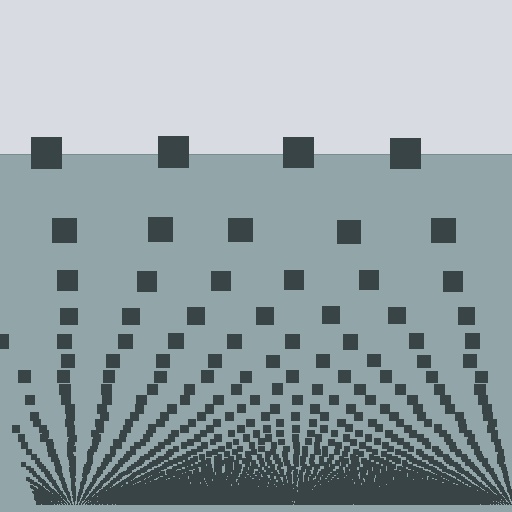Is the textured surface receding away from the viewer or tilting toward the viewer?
The surface appears to tilt toward the viewer. Texture elements get larger and sparser toward the top.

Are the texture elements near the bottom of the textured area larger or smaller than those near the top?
Smaller. The gradient is inverted — elements near the bottom are smaller and denser.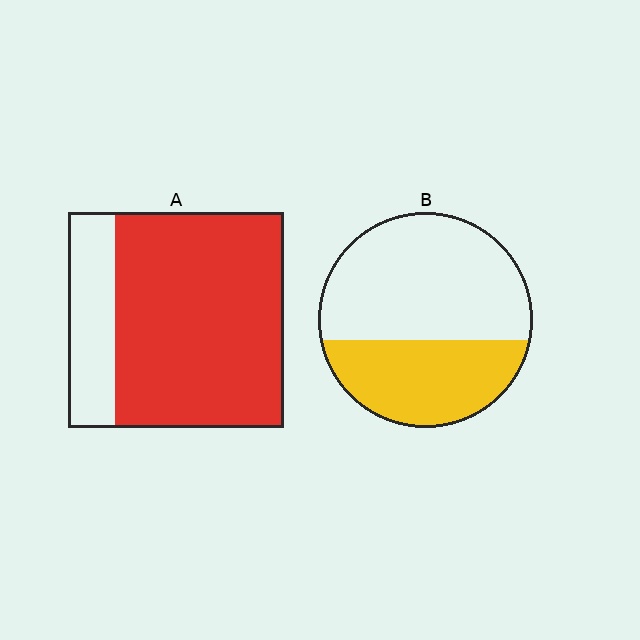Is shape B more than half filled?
No.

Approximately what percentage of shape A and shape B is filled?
A is approximately 80% and B is approximately 40%.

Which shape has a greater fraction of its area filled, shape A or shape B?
Shape A.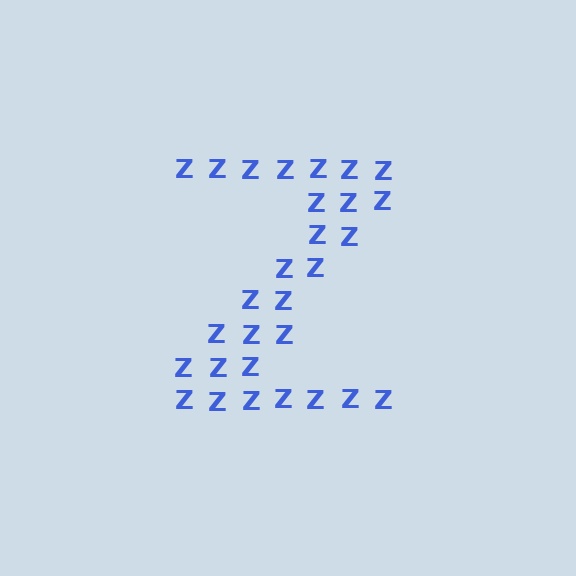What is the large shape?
The large shape is the letter Z.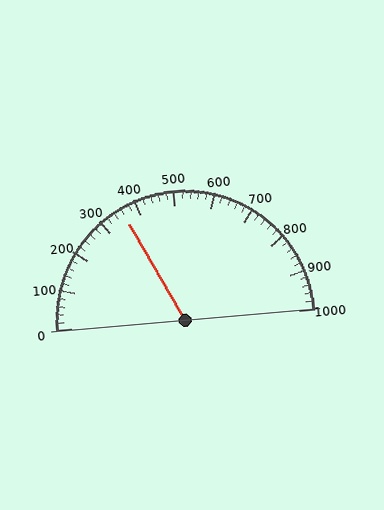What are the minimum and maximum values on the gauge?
The gauge ranges from 0 to 1000.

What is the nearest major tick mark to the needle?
The nearest major tick mark is 400.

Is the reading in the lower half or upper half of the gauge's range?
The reading is in the lower half of the range (0 to 1000).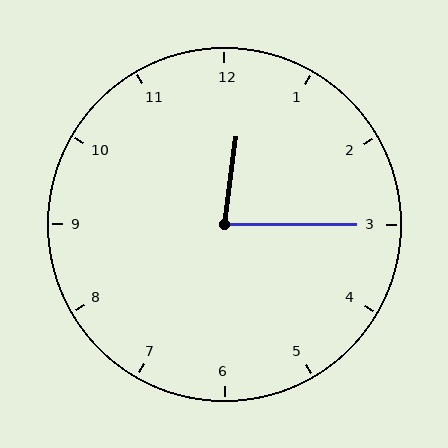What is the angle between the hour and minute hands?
Approximately 82 degrees.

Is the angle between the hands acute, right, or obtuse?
It is acute.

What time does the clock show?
12:15.